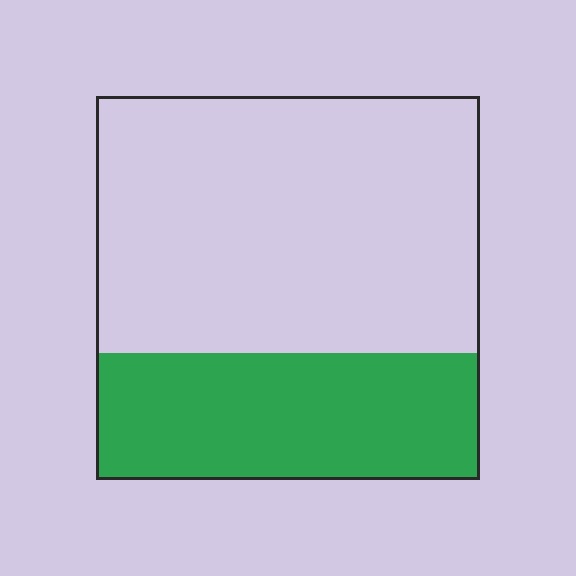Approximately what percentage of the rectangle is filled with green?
Approximately 35%.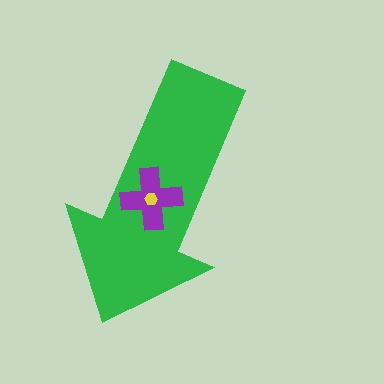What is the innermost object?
The yellow hexagon.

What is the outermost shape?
The green arrow.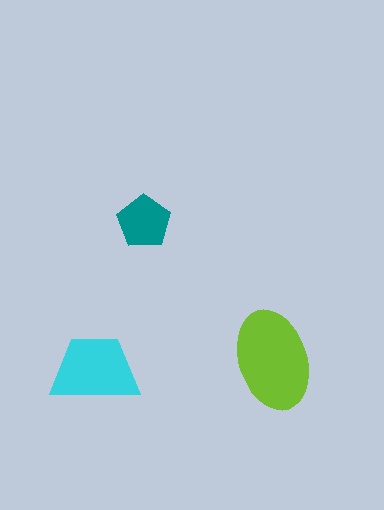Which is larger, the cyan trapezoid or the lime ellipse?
The lime ellipse.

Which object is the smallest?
The teal pentagon.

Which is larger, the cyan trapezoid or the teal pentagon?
The cyan trapezoid.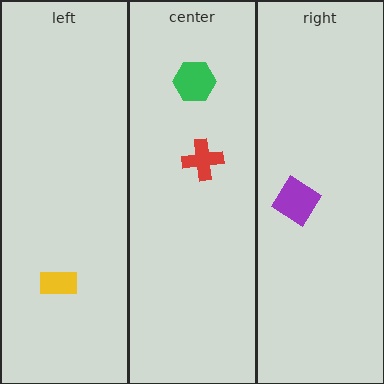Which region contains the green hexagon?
The center region.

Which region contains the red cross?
The center region.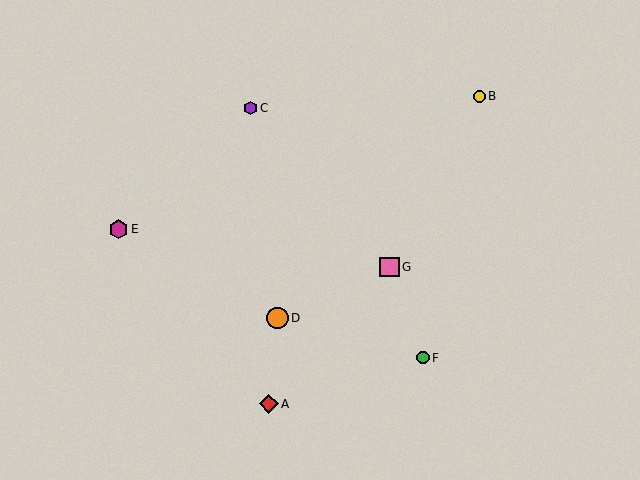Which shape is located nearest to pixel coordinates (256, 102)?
The purple hexagon (labeled C) at (250, 108) is nearest to that location.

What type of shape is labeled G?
Shape G is a pink square.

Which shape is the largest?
The orange circle (labeled D) is the largest.